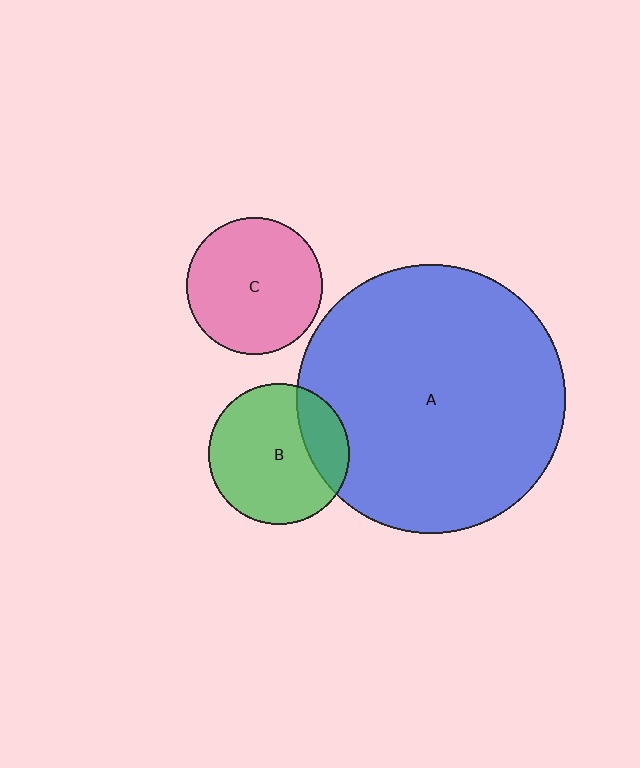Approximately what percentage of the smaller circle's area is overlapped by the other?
Approximately 20%.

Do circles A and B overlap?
Yes.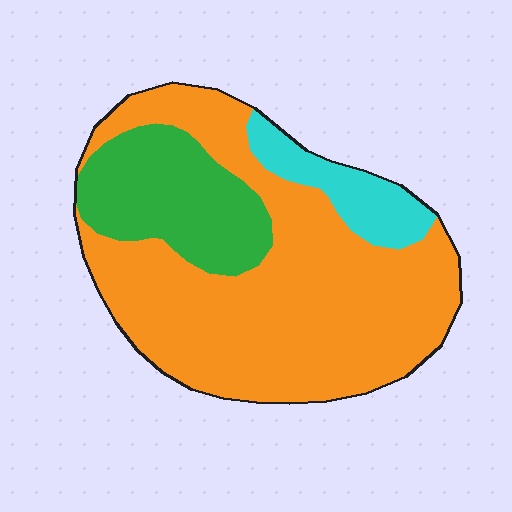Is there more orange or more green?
Orange.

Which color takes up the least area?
Cyan, at roughly 10%.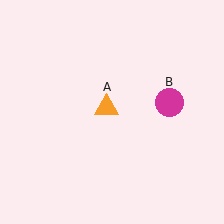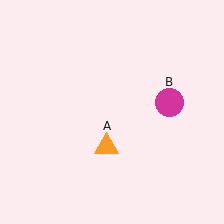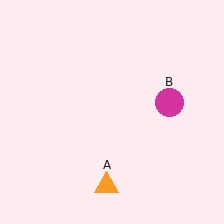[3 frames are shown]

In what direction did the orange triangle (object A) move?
The orange triangle (object A) moved down.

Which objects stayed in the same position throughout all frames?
Magenta circle (object B) remained stationary.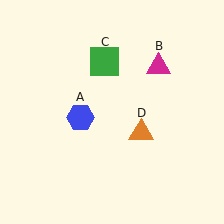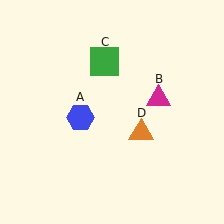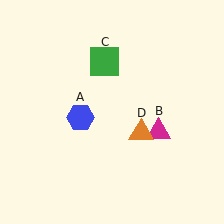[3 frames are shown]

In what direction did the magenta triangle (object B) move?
The magenta triangle (object B) moved down.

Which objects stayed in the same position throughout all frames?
Blue hexagon (object A) and green square (object C) and orange triangle (object D) remained stationary.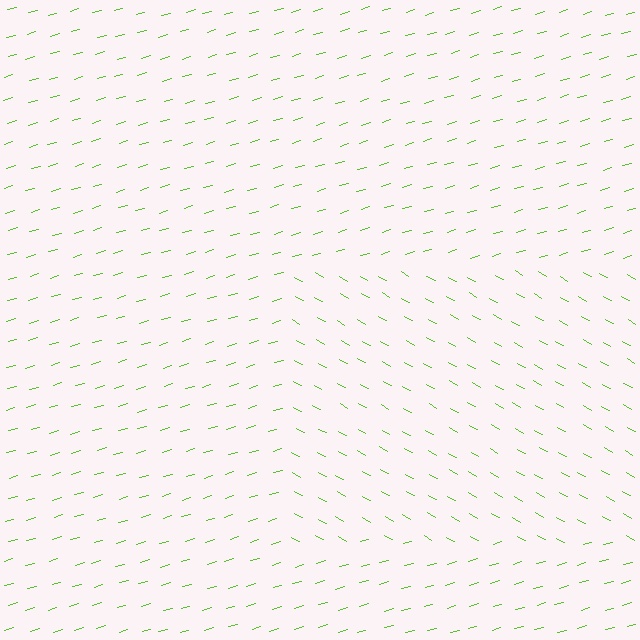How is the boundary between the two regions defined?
The boundary is defined purely by a change in line orientation (approximately 45 degrees difference). All lines are the same color and thickness.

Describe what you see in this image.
The image is filled with small lime line segments. A rectangle region in the image has lines oriented differently from the surrounding lines, creating a visible texture boundary.